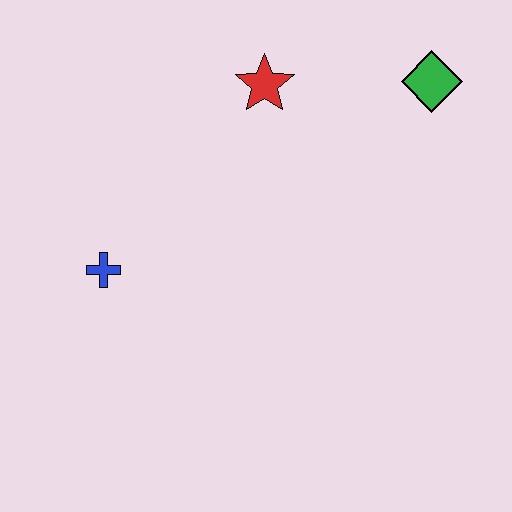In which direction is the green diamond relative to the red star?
The green diamond is to the right of the red star.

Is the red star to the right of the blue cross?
Yes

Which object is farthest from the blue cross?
The green diamond is farthest from the blue cross.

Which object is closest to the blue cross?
The red star is closest to the blue cross.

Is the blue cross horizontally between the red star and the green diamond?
No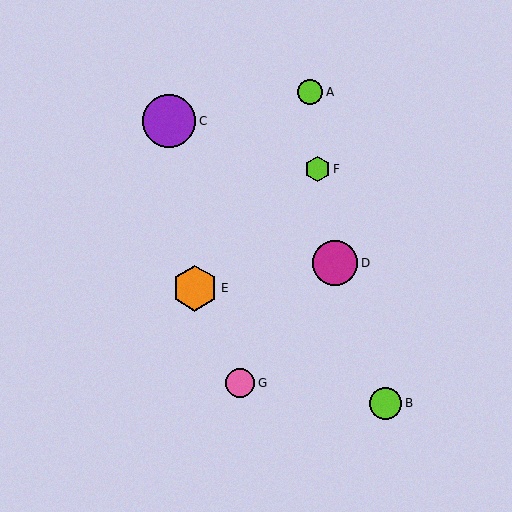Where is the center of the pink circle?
The center of the pink circle is at (240, 383).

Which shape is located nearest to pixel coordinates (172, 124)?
The purple circle (labeled C) at (169, 121) is nearest to that location.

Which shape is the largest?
The purple circle (labeled C) is the largest.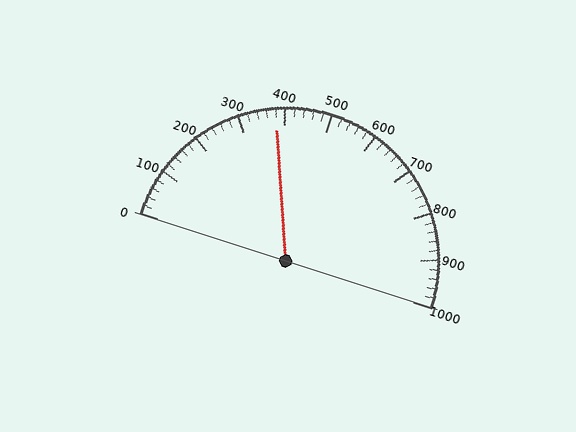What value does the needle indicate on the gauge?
The needle indicates approximately 380.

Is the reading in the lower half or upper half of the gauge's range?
The reading is in the lower half of the range (0 to 1000).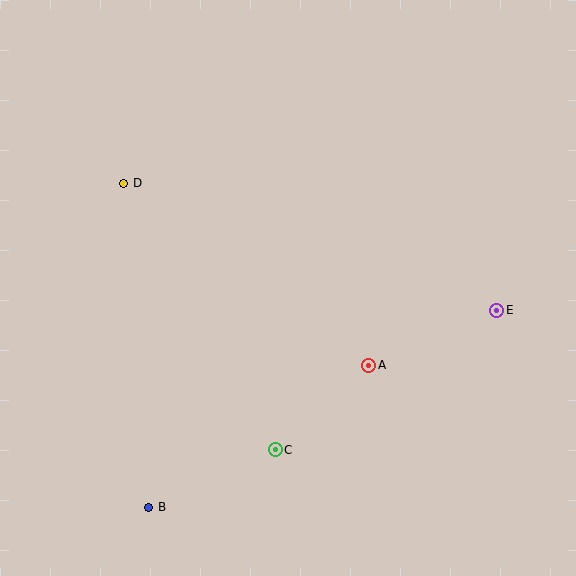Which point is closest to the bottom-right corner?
Point E is closest to the bottom-right corner.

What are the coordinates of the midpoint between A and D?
The midpoint between A and D is at (246, 274).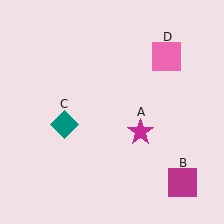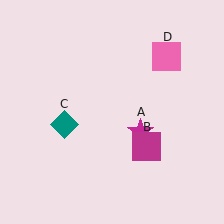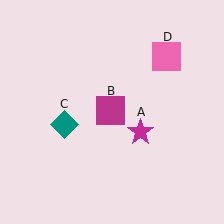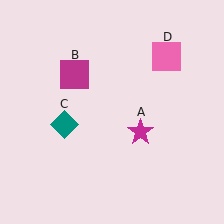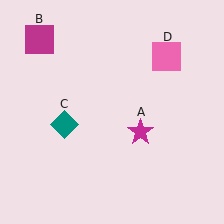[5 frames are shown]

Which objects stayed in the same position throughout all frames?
Magenta star (object A) and teal diamond (object C) and pink square (object D) remained stationary.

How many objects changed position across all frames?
1 object changed position: magenta square (object B).